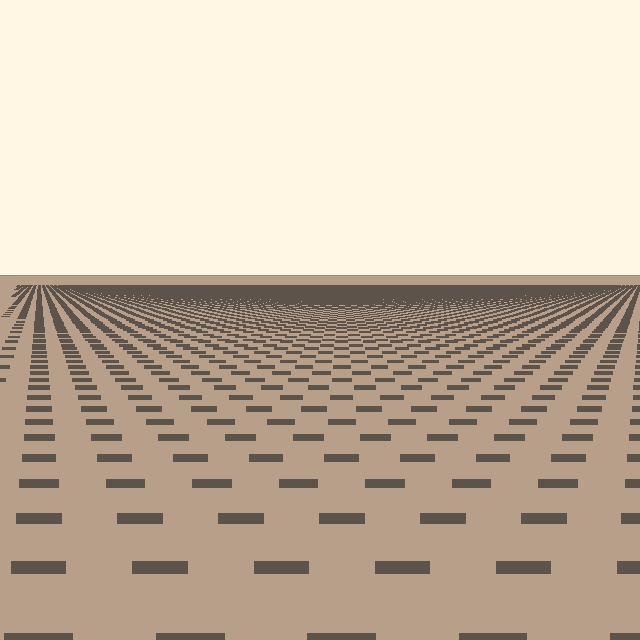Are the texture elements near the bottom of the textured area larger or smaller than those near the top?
Larger. Near the bottom, elements are closer to the viewer and appear at a bigger on-screen size.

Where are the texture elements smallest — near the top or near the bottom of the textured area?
Near the top.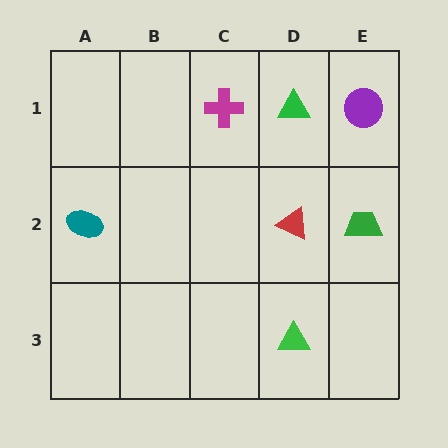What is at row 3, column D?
A green triangle.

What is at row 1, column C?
A magenta cross.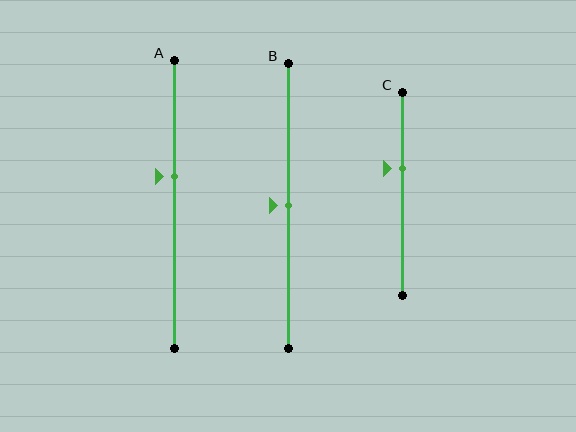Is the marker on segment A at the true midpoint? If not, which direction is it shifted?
No, the marker on segment A is shifted upward by about 10% of the segment length.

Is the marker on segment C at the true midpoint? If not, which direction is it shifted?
No, the marker on segment C is shifted upward by about 13% of the segment length.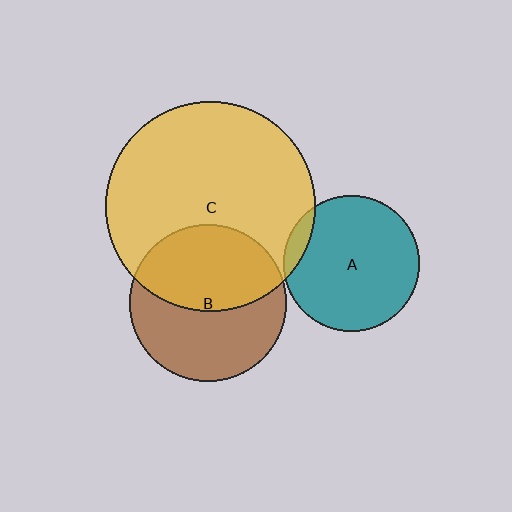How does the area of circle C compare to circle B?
Approximately 1.8 times.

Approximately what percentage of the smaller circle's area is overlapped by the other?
Approximately 50%.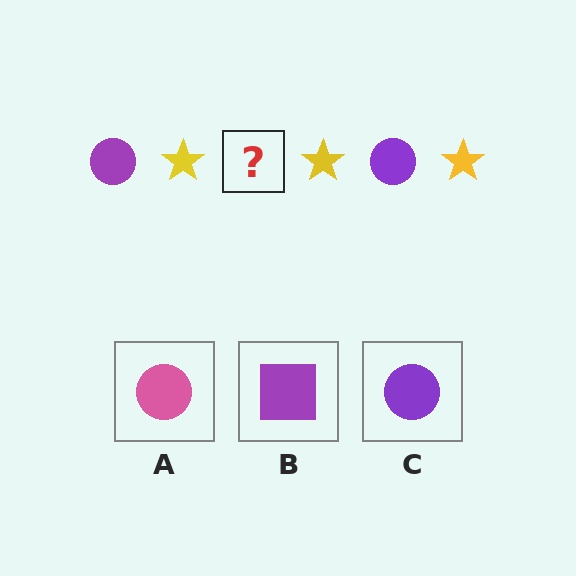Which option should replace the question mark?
Option C.